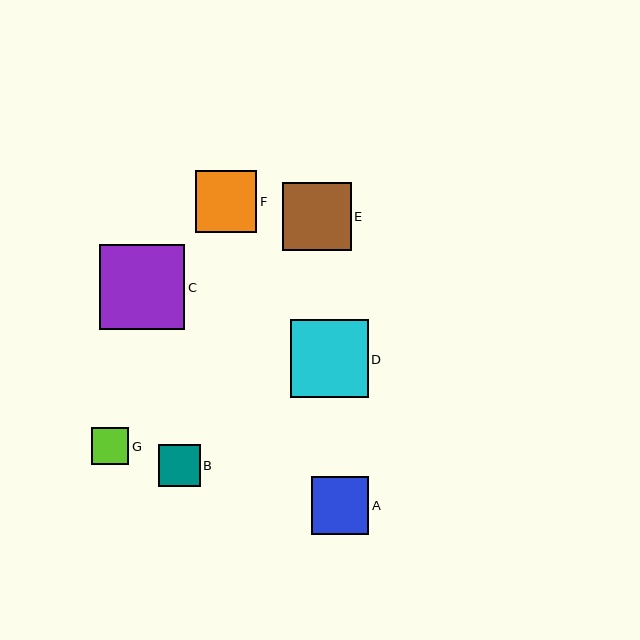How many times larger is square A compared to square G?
Square A is approximately 1.6 times the size of square G.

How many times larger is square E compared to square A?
Square E is approximately 1.2 times the size of square A.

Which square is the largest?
Square C is the largest with a size of approximately 85 pixels.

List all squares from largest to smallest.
From largest to smallest: C, D, E, F, A, B, G.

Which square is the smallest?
Square G is the smallest with a size of approximately 37 pixels.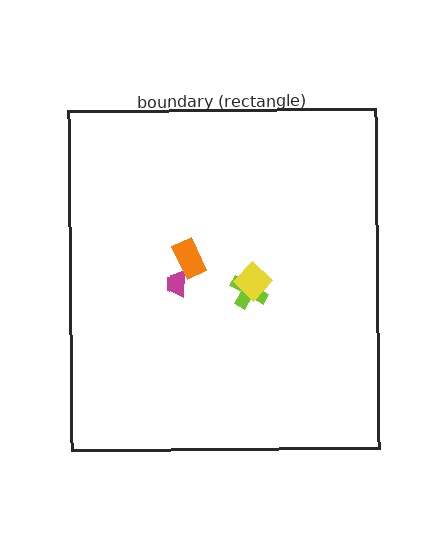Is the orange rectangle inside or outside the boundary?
Inside.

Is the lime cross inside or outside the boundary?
Inside.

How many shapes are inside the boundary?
4 inside, 0 outside.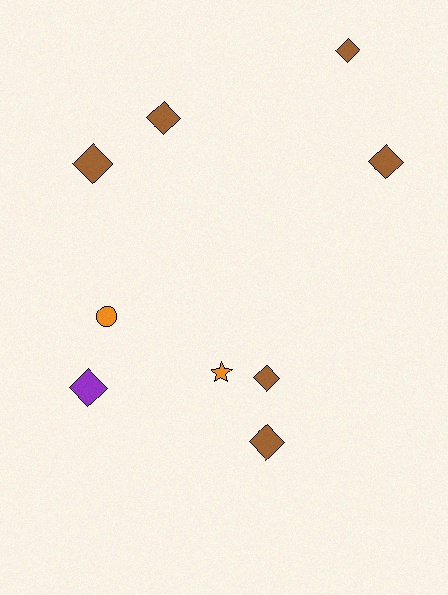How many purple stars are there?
There are no purple stars.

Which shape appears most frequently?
Diamond, with 7 objects.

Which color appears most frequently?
Brown, with 6 objects.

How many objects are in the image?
There are 9 objects.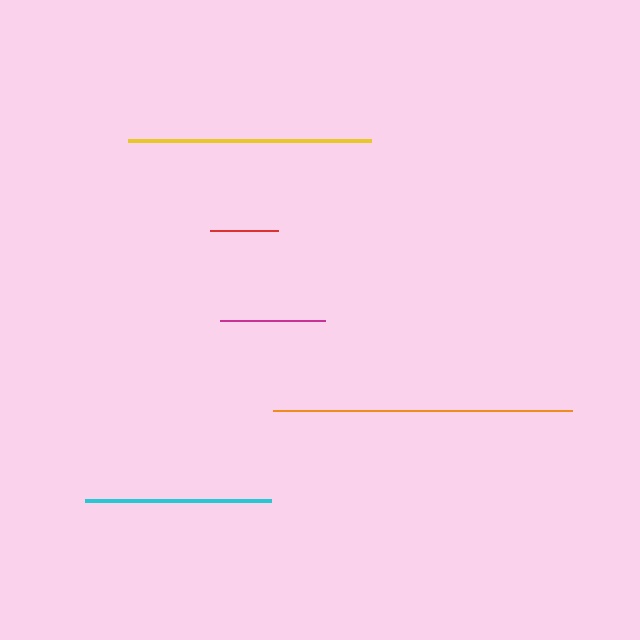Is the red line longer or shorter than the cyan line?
The cyan line is longer than the red line.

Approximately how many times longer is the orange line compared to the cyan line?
The orange line is approximately 1.6 times the length of the cyan line.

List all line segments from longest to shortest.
From longest to shortest: orange, yellow, cyan, magenta, red.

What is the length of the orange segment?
The orange segment is approximately 299 pixels long.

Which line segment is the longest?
The orange line is the longest at approximately 299 pixels.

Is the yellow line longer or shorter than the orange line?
The orange line is longer than the yellow line.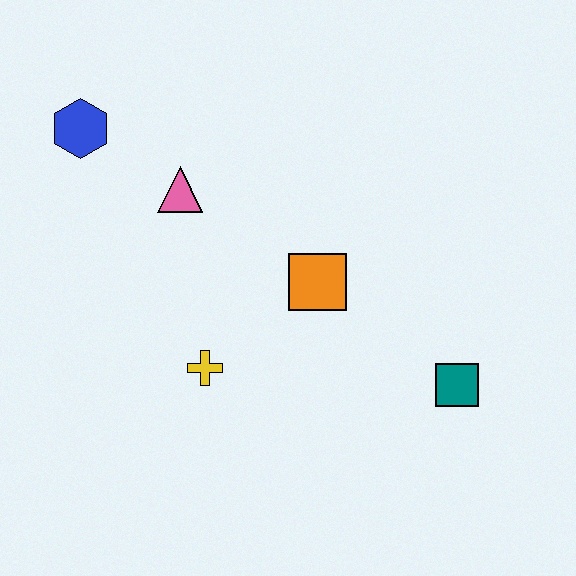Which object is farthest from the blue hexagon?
The teal square is farthest from the blue hexagon.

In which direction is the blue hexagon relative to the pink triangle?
The blue hexagon is to the left of the pink triangle.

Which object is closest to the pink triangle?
The blue hexagon is closest to the pink triangle.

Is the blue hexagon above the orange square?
Yes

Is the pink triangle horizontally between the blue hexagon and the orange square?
Yes